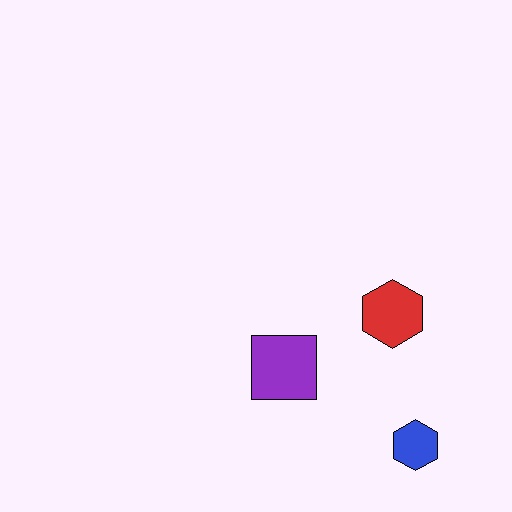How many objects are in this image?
There are 3 objects.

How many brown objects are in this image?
There are no brown objects.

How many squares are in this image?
There is 1 square.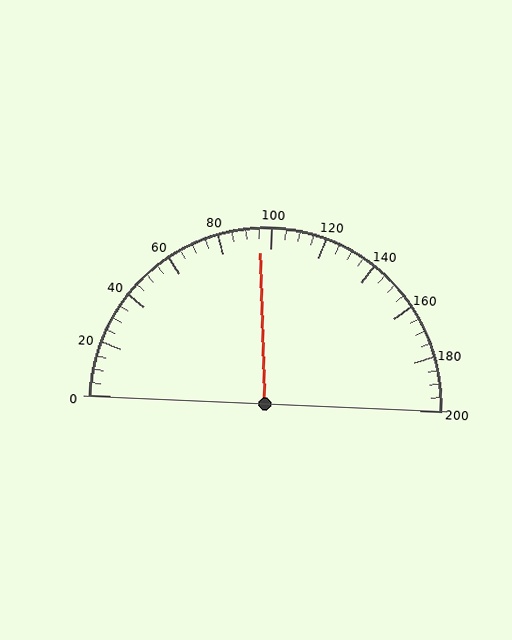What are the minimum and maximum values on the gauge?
The gauge ranges from 0 to 200.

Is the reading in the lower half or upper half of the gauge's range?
The reading is in the lower half of the range (0 to 200).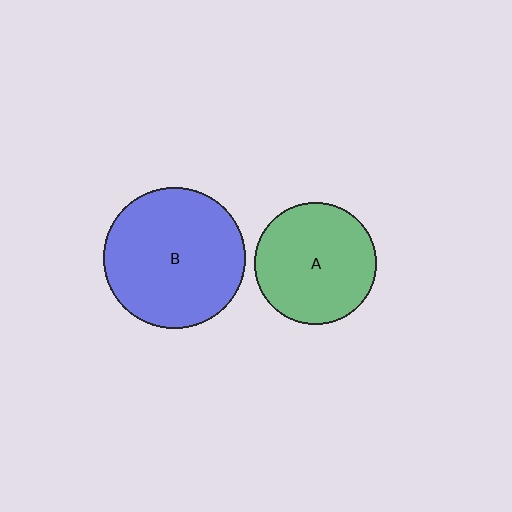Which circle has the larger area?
Circle B (blue).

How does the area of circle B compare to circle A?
Approximately 1.4 times.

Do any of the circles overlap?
No, none of the circles overlap.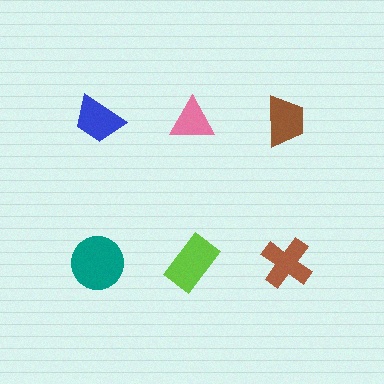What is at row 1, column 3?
A brown trapezoid.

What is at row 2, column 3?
A brown cross.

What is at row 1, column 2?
A pink triangle.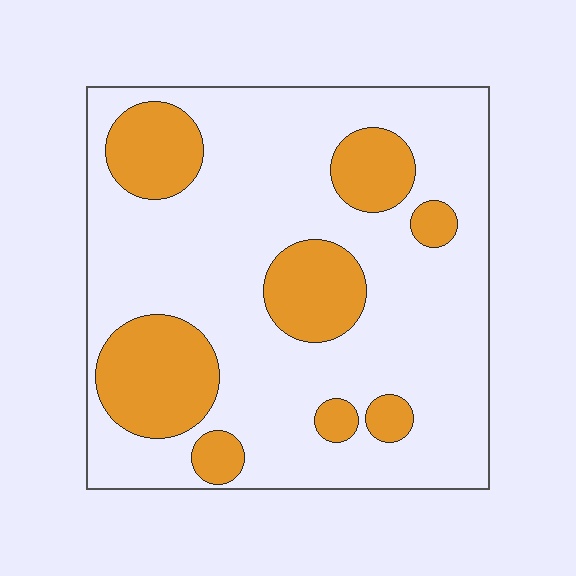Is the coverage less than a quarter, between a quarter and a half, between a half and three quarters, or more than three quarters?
Between a quarter and a half.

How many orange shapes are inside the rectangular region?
8.